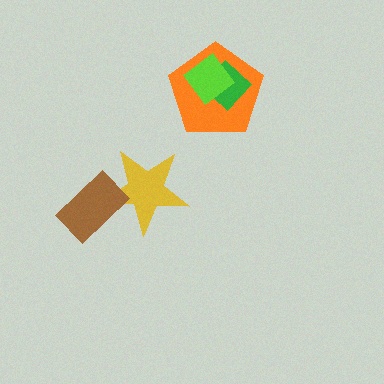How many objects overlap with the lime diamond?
2 objects overlap with the lime diamond.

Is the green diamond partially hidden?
Yes, it is partially covered by another shape.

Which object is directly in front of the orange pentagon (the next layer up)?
The green diamond is directly in front of the orange pentagon.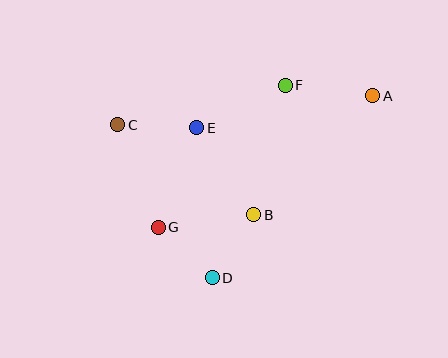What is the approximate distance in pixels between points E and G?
The distance between E and G is approximately 107 pixels.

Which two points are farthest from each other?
Points A and C are farthest from each other.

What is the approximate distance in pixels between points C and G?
The distance between C and G is approximately 110 pixels.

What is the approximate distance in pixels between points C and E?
The distance between C and E is approximately 79 pixels.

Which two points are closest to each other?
Points D and G are closest to each other.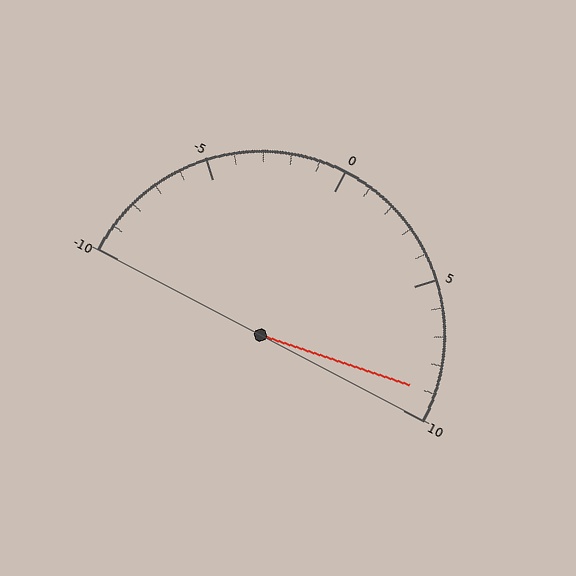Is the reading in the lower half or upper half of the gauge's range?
The reading is in the upper half of the range (-10 to 10).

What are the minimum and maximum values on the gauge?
The gauge ranges from -10 to 10.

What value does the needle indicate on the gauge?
The needle indicates approximately 9.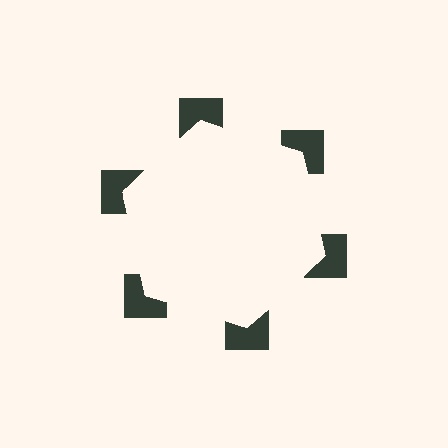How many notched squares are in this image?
There are 6 — one at each vertex of the illusory hexagon.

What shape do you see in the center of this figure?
An illusory hexagon — its edges are inferred from the aligned wedge cuts in the notched squares, not physically drawn.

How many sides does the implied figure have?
6 sides.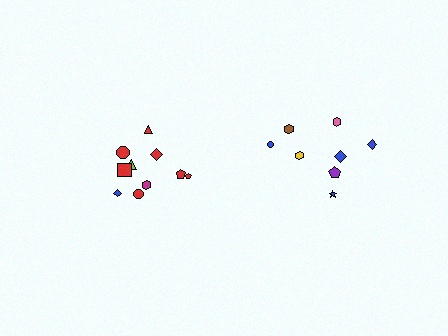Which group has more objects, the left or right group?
The left group.